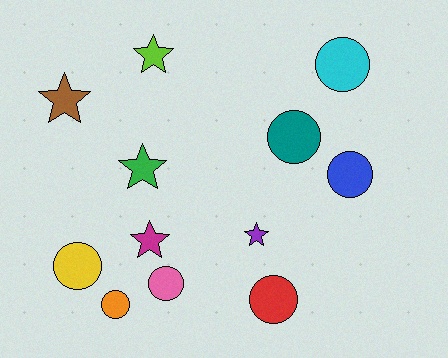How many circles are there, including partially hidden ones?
There are 7 circles.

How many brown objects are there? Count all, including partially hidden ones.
There is 1 brown object.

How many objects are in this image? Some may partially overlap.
There are 12 objects.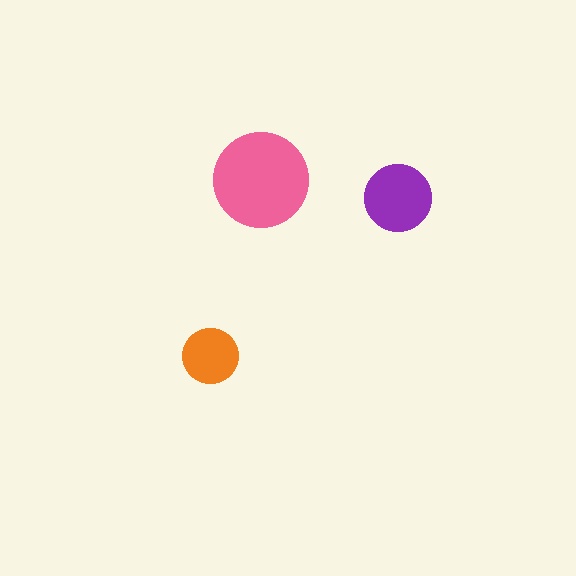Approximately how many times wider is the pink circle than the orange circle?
About 1.5 times wider.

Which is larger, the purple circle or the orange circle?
The purple one.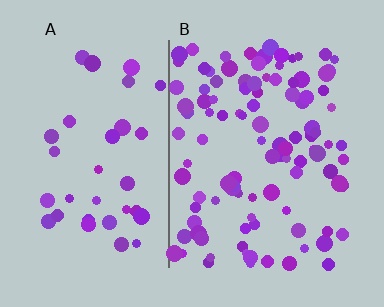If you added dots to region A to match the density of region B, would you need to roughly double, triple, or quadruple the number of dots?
Approximately triple.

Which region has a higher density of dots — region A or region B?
B (the right).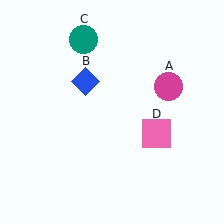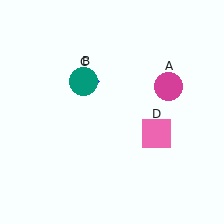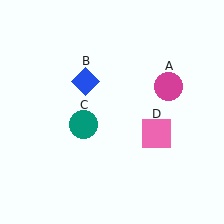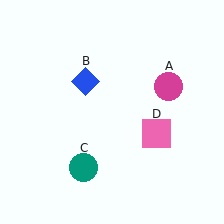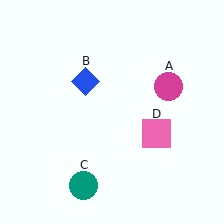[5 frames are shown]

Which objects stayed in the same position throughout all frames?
Magenta circle (object A) and blue diamond (object B) and pink square (object D) remained stationary.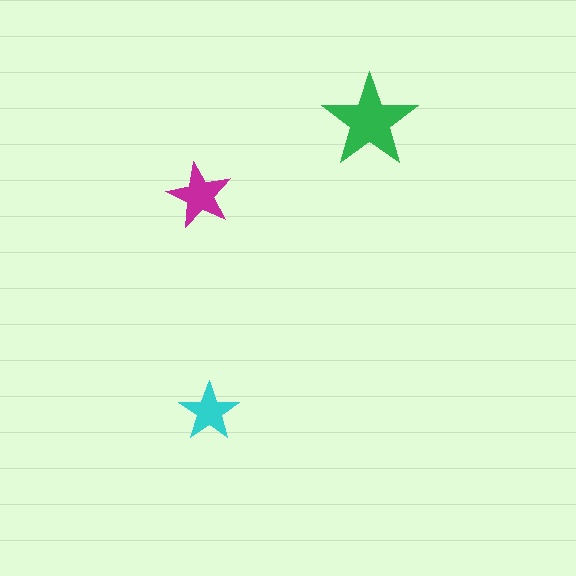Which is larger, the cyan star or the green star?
The green one.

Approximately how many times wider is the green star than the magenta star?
About 1.5 times wider.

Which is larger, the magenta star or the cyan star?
The magenta one.